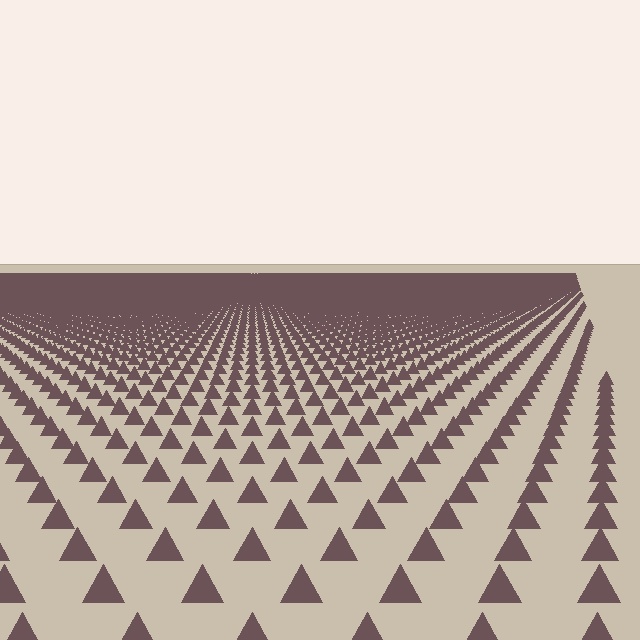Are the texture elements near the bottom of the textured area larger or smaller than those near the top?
Larger. Near the bottom, elements are closer to the viewer and appear at a bigger on-screen size.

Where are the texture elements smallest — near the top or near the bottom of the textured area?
Near the top.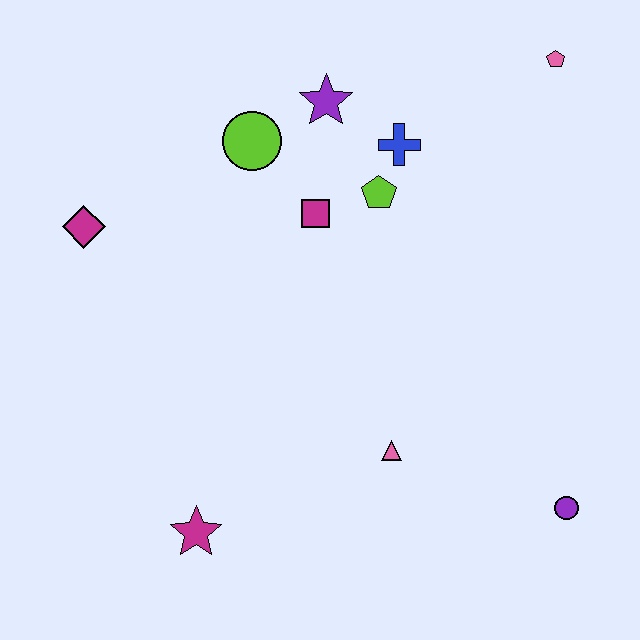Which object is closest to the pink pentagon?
The blue cross is closest to the pink pentagon.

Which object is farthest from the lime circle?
The purple circle is farthest from the lime circle.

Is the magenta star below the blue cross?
Yes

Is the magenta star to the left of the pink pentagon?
Yes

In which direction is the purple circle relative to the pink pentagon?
The purple circle is below the pink pentagon.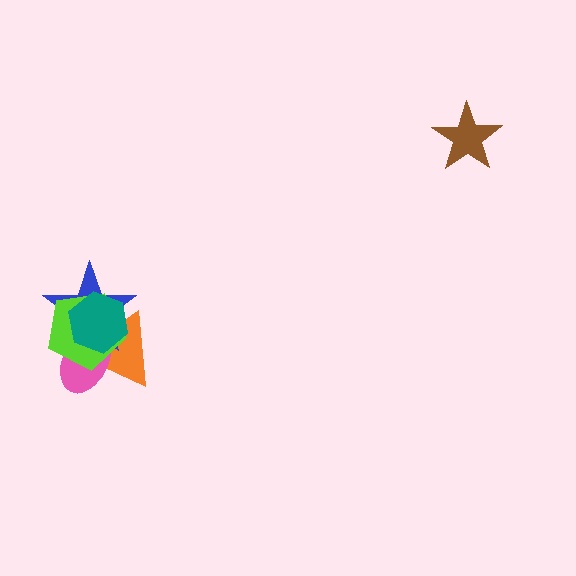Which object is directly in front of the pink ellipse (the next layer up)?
The blue star is directly in front of the pink ellipse.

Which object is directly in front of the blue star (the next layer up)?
The lime pentagon is directly in front of the blue star.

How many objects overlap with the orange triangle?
4 objects overlap with the orange triangle.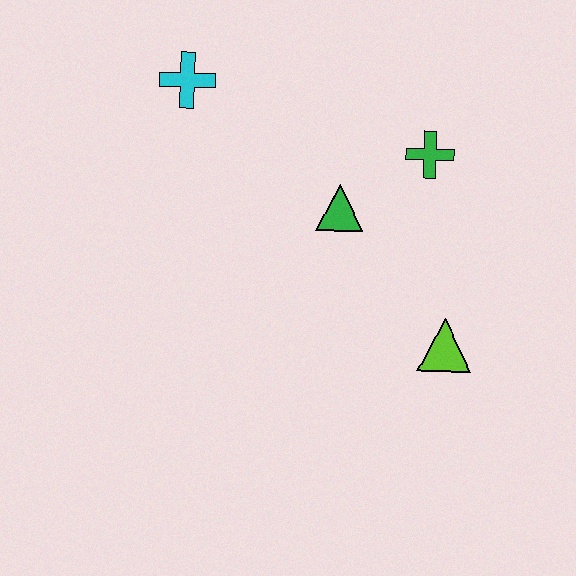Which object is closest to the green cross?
The green triangle is closest to the green cross.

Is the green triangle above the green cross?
No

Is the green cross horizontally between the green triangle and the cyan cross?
No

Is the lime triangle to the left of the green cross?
No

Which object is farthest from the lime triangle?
The cyan cross is farthest from the lime triangle.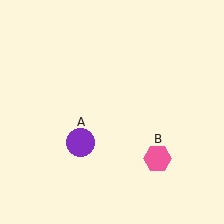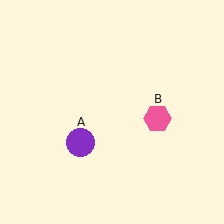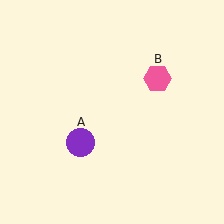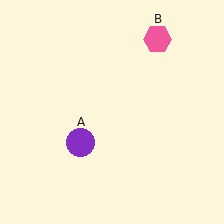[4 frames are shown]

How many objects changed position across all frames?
1 object changed position: pink hexagon (object B).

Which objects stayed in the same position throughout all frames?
Purple circle (object A) remained stationary.